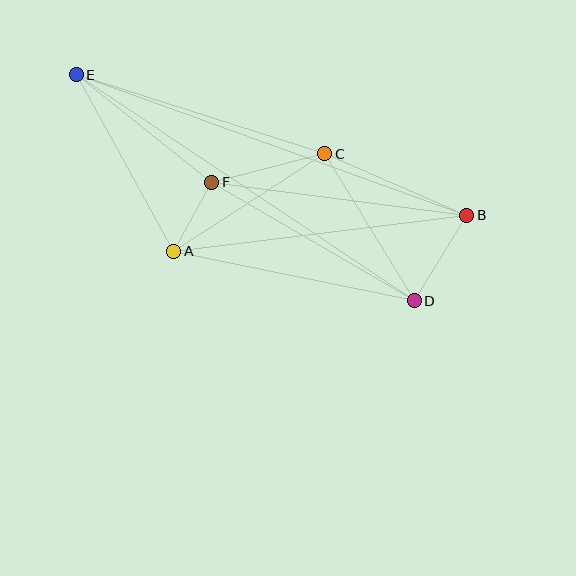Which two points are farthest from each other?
Points B and E are farthest from each other.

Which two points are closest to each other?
Points A and F are closest to each other.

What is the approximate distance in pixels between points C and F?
The distance between C and F is approximately 116 pixels.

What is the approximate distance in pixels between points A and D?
The distance between A and D is approximately 245 pixels.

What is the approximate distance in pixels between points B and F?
The distance between B and F is approximately 257 pixels.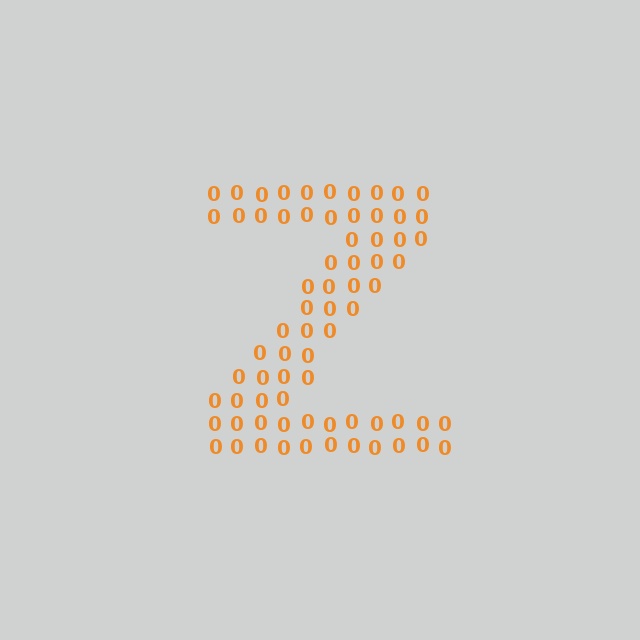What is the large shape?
The large shape is the letter Z.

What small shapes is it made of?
It is made of small digit 0's.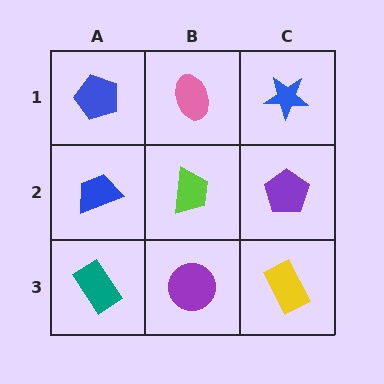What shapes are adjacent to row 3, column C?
A purple pentagon (row 2, column C), a purple circle (row 3, column B).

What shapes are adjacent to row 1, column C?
A purple pentagon (row 2, column C), a pink ellipse (row 1, column B).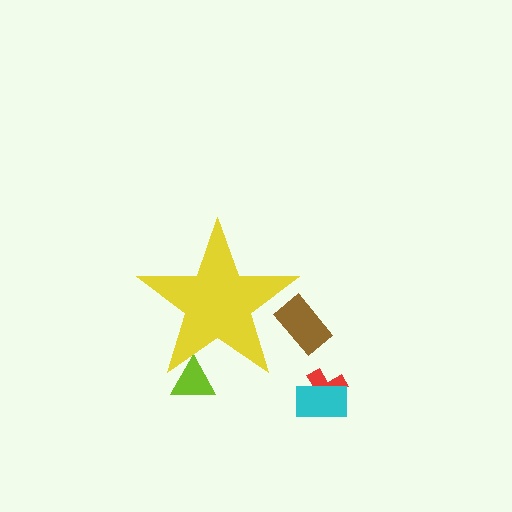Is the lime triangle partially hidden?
Yes, the lime triangle is partially hidden behind the yellow star.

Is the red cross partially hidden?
No, the red cross is fully visible.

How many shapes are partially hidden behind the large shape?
2 shapes are partially hidden.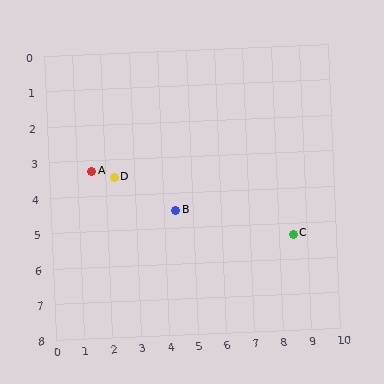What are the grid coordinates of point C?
Point C is at approximately (8.5, 5.3).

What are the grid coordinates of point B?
Point B is at approximately (4.4, 4.5).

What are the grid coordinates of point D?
Point D is at approximately (2.3, 3.5).